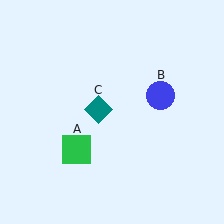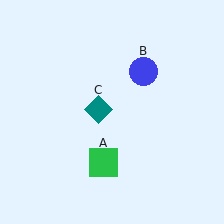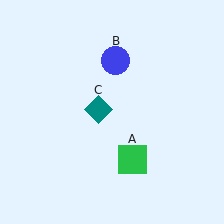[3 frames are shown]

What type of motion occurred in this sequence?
The green square (object A), blue circle (object B) rotated counterclockwise around the center of the scene.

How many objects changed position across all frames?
2 objects changed position: green square (object A), blue circle (object B).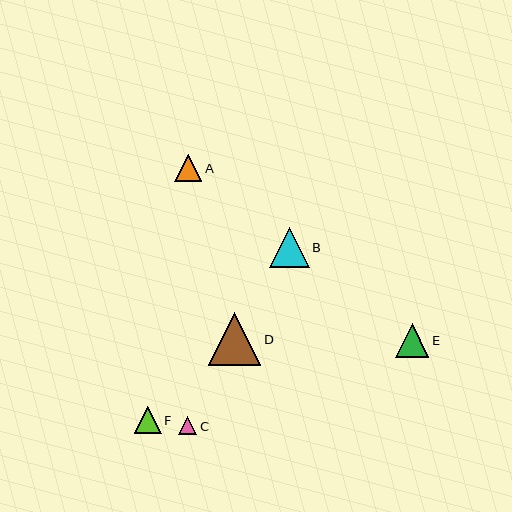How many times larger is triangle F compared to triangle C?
Triangle F is approximately 1.5 times the size of triangle C.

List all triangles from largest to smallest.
From largest to smallest: D, B, E, A, F, C.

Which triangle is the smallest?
Triangle C is the smallest with a size of approximately 18 pixels.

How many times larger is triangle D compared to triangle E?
Triangle D is approximately 1.5 times the size of triangle E.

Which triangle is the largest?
Triangle D is the largest with a size of approximately 52 pixels.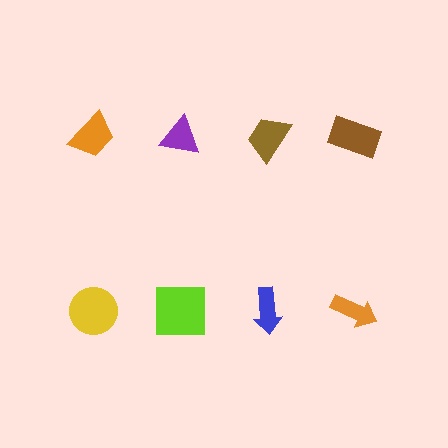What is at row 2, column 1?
A yellow circle.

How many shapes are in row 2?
4 shapes.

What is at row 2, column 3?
A blue arrow.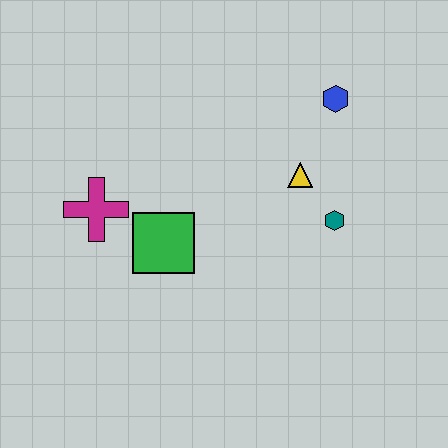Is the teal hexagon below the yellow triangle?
Yes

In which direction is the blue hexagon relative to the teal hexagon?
The blue hexagon is above the teal hexagon.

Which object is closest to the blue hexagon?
The yellow triangle is closest to the blue hexagon.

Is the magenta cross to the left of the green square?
Yes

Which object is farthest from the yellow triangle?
The magenta cross is farthest from the yellow triangle.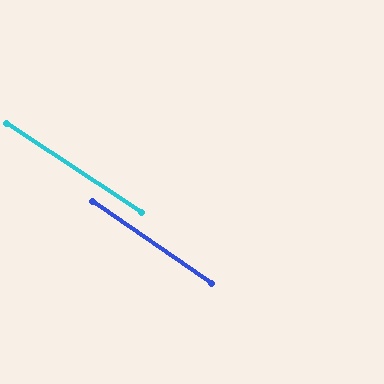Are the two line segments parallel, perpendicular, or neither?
Parallel — their directions differ by only 1.2°.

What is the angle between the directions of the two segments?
Approximately 1 degree.